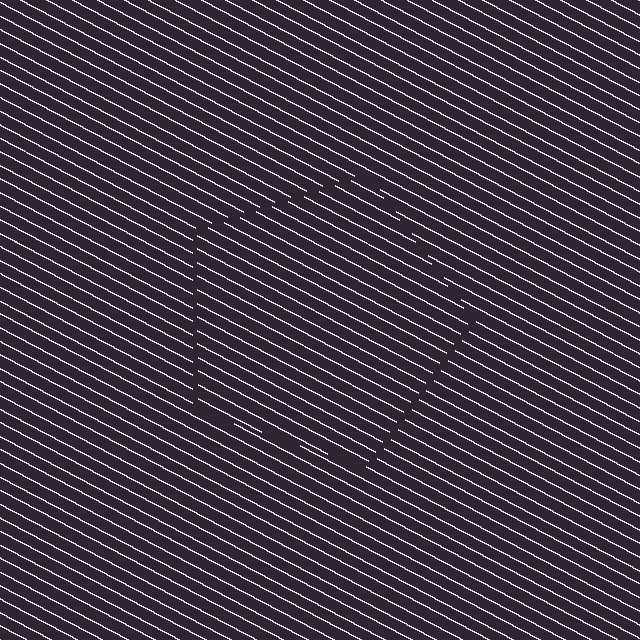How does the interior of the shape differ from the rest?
The interior of the shape contains the same grating, shifted by half a period — the contour is defined by the phase discontinuity where line-ends from the inner and outer gratings abut.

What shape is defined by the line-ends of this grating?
An illusory pentagon. The interior of the shape contains the same grating, shifted by half a period — the contour is defined by the phase discontinuity where line-ends from the inner and outer gratings abut.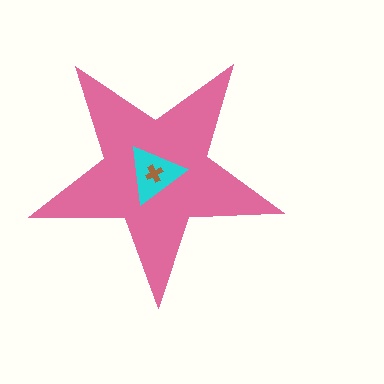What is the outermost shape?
The pink star.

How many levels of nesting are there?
3.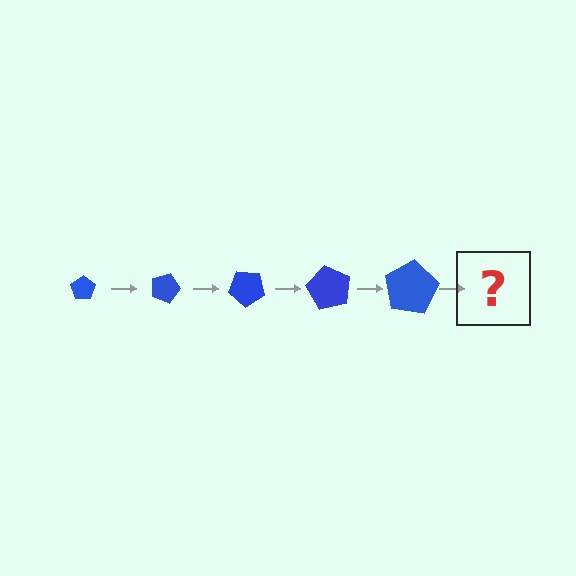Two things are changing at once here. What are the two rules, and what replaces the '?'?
The two rules are that the pentagon grows larger each step and it rotates 20 degrees each step. The '?' should be a pentagon, larger than the previous one and rotated 100 degrees from the start.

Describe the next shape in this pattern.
It should be a pentagon, larger than the previous one and rotated 100 degrees from the start.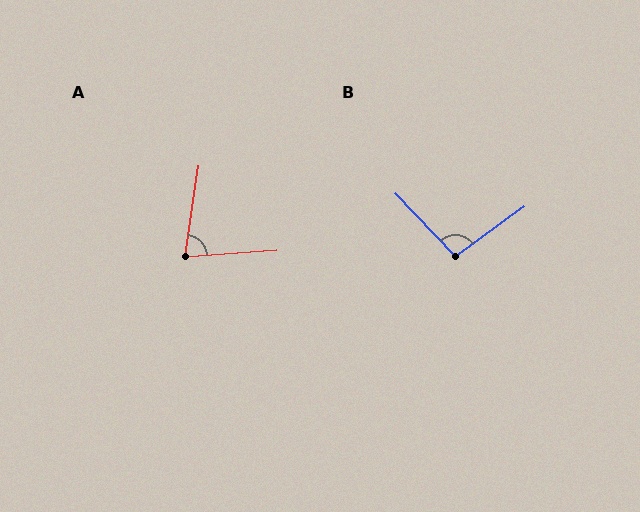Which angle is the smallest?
A, at approximately 78 degrees.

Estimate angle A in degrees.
Approximately 78 degrees.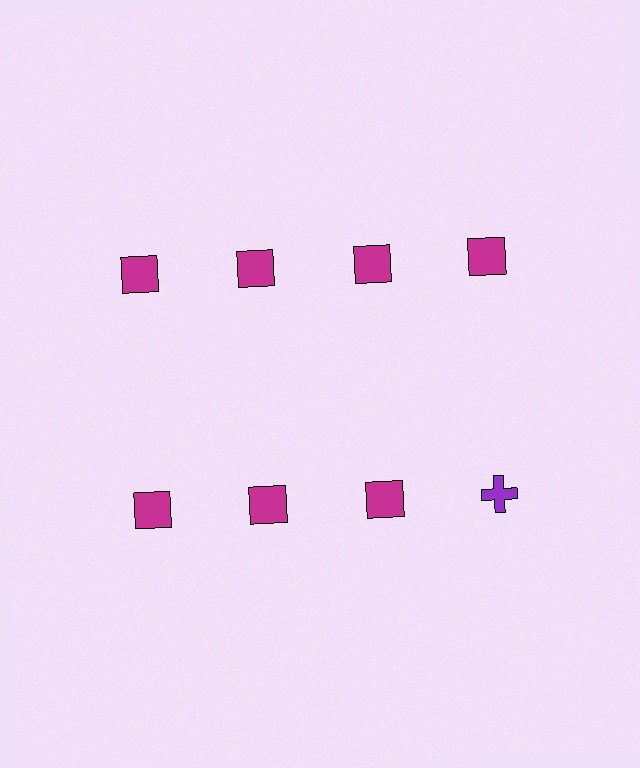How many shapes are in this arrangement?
There are 8 shapes arranged in a grid pattern.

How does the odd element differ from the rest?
It differs in both color (purple instead of magenta) and shape (cross instead of square).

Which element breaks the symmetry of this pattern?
The purple cross in the second row, second from right column breaks the symmetry. All other shapes are magenta squares.